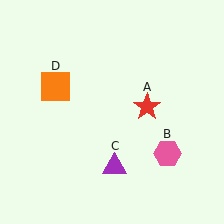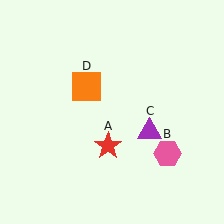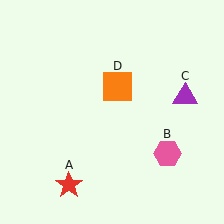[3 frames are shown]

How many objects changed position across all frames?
3 objects changed position: red star (object A), purple triangle (object C), orange square (object D).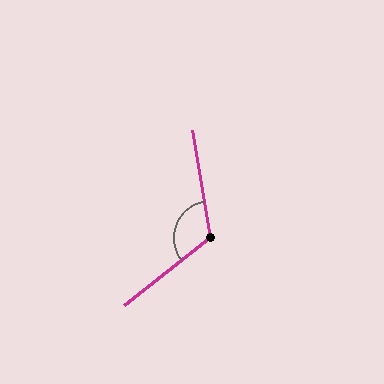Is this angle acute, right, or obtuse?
It is obtuse.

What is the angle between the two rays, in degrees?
Approximately 118 degrees.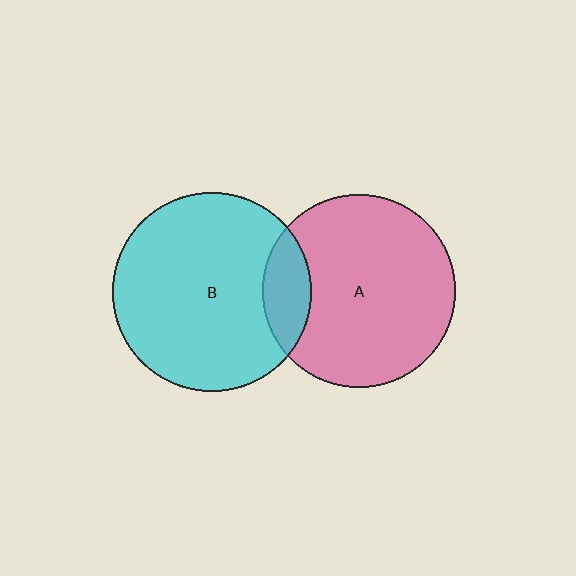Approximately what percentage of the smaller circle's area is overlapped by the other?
Approximately 15%.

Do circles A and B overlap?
Yes.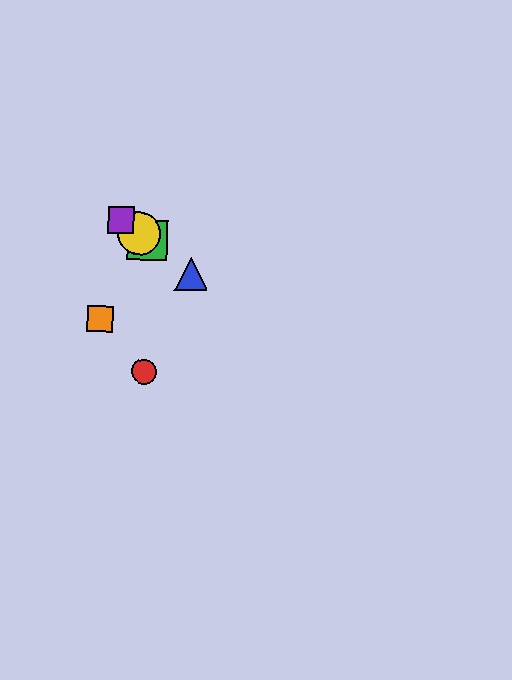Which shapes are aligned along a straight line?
The blue triangle, the green square, the yellow circle, the purple square are aligned along a straight line.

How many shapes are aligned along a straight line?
4 shapes (the blue triangle, the green square, the yellow circle, the purple square) are aligned along a straight line.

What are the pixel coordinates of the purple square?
The purple square is at (121, 220).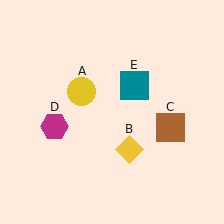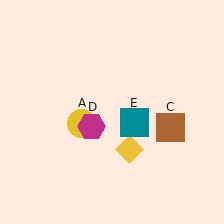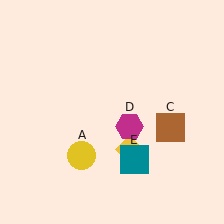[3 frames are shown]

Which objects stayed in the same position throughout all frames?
Yellow diamond (object B) and brown square (object C) remained stationary.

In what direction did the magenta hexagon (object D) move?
The magenta hexagon (object D) moved right.